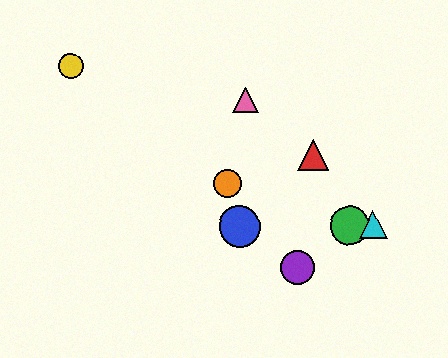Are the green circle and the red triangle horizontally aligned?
No, the green circle is at y≈225 and the red triangle is at y≈155.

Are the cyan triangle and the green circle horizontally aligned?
Yes, both are at y≈225.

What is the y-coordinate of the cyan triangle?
The cyan triangle is at y≈225.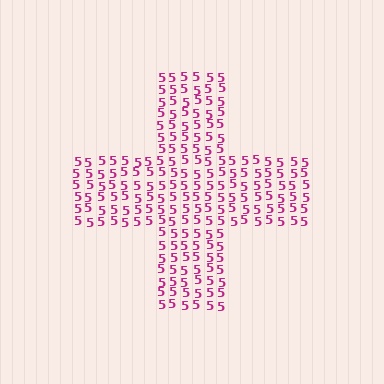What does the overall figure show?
The overall figure shows a cross.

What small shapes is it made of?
It is made of small digit 5's.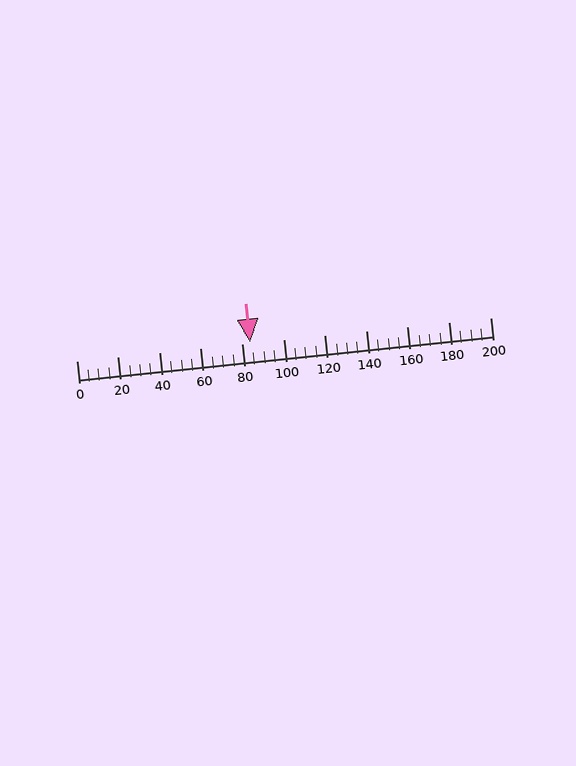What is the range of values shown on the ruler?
The ruler shows values from 0 to 200.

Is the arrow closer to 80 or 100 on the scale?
The arrow is closer to 80.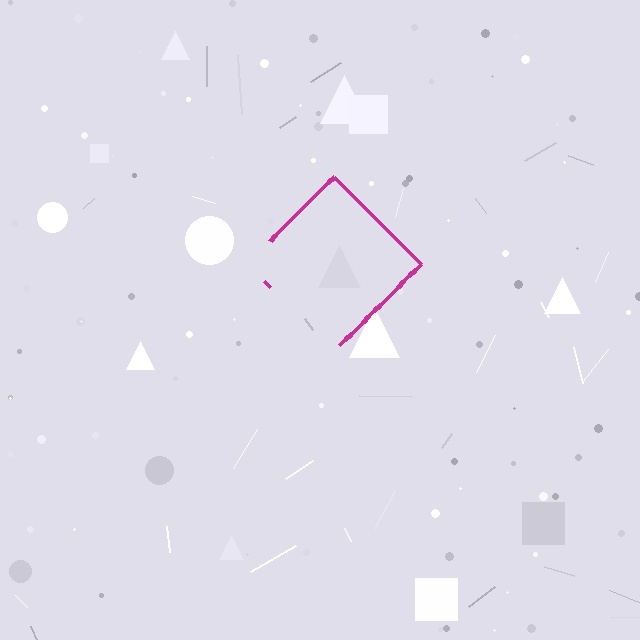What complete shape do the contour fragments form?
The contour fragments form a diamond.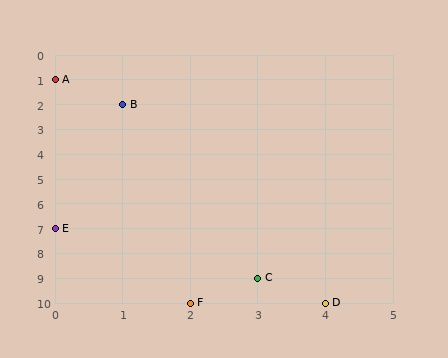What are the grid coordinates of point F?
Point F is at grid coordinates (2, 10).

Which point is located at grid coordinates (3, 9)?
Point C is at (3, 9).